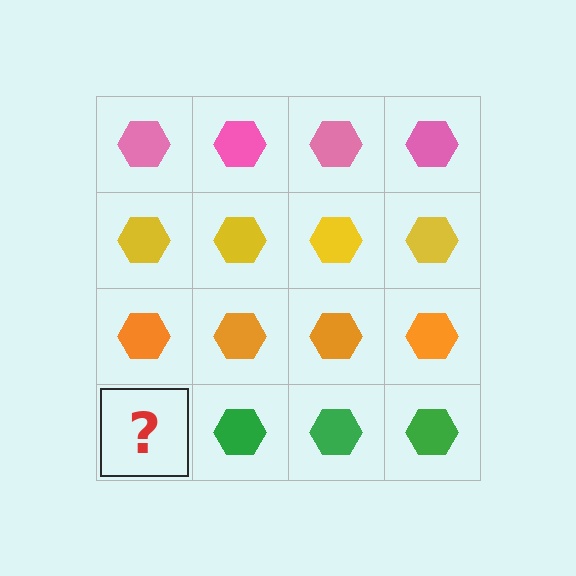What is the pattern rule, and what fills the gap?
The rule is that each row has a consistent color. The gap should be filled with a green hexagon.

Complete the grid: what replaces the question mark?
The question mark should be replaced with a green hexagon.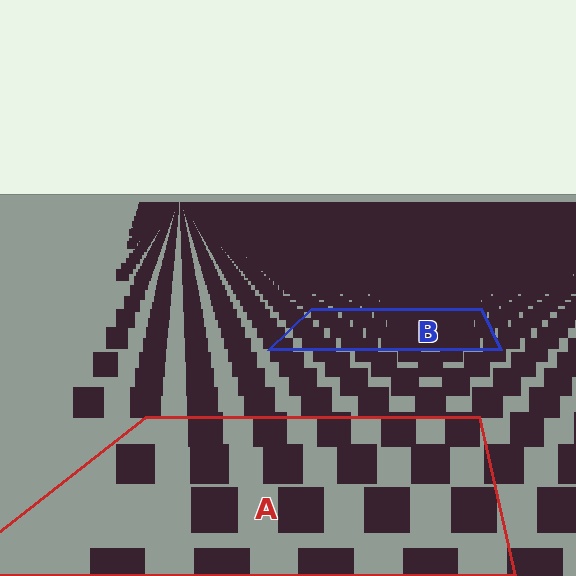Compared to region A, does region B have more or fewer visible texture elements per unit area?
Region B has more texture elements per unit area — they are packed more densely because it is farther away.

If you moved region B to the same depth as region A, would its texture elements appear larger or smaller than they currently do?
They would appear larger. At a closer depth, the same texture elements are projected at a bigger on-screen size.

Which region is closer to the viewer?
Region A is closer. The texture elements there are larger and more spread out.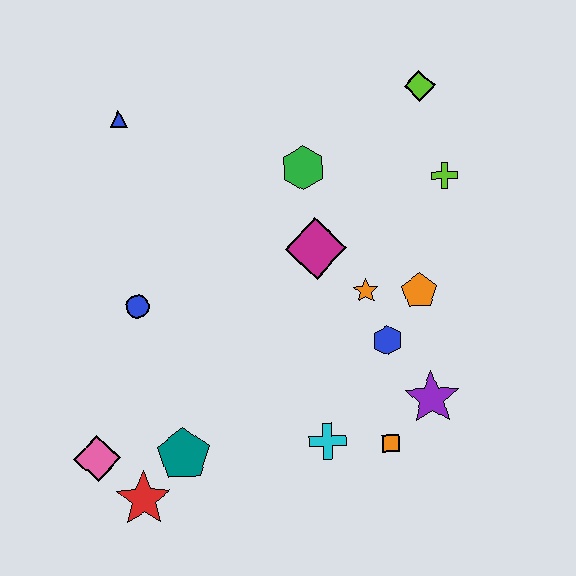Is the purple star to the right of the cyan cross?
Yes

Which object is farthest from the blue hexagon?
The blue triangle is farthest from the blue hexagon.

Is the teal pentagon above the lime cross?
No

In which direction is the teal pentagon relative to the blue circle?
The teal pentagon is below the blue circle.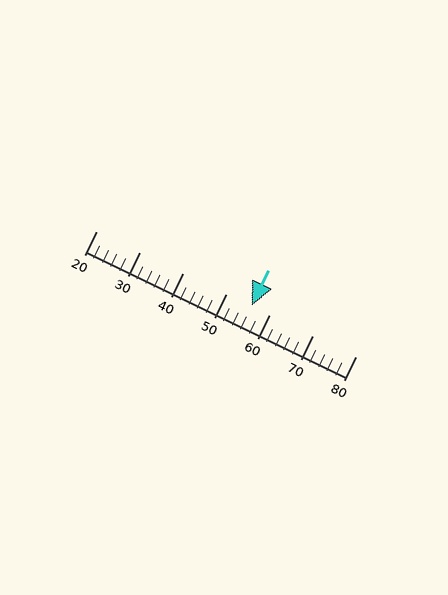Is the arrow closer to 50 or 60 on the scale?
The arrow is closer to 60.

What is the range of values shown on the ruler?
The ruler shows values from 20 to 80.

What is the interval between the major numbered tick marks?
The major tick marks are spaced 10 units apart.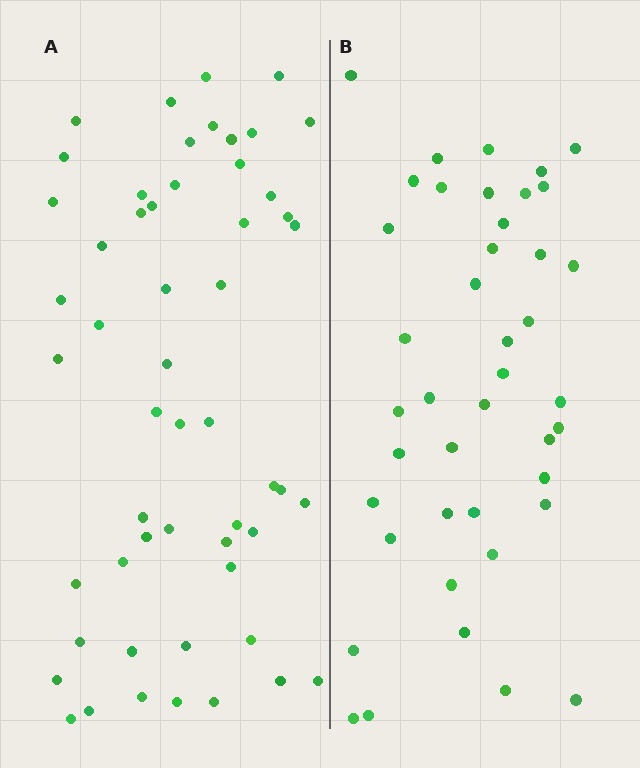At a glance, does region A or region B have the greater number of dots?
Region A (the left region) has more dots.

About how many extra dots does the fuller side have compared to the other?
Region A has roughly 12 or so more dots than region B.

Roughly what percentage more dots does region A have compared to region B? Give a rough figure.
About 30% more.